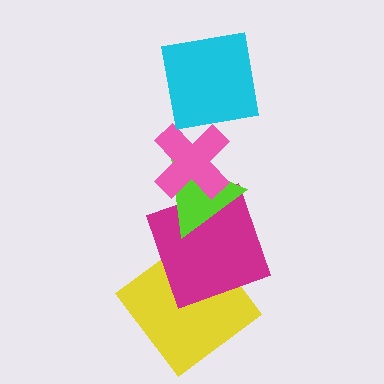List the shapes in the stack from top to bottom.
From top to bottom: the cyan square, the pink cross, the lime triangle, the magenta square, the yellow diamond.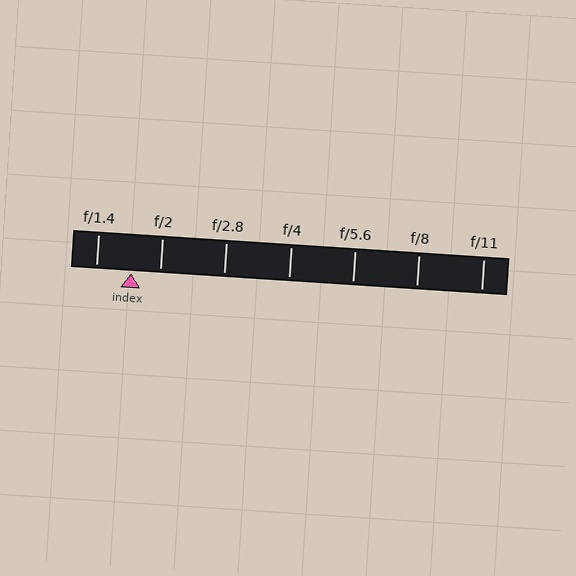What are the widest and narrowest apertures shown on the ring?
The widest aperture shown is f/1.4 and the narrowest is f/11.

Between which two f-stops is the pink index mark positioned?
The index mark is between f/1.4 and f/2.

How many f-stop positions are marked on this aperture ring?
There are 7 f-stop positions marked.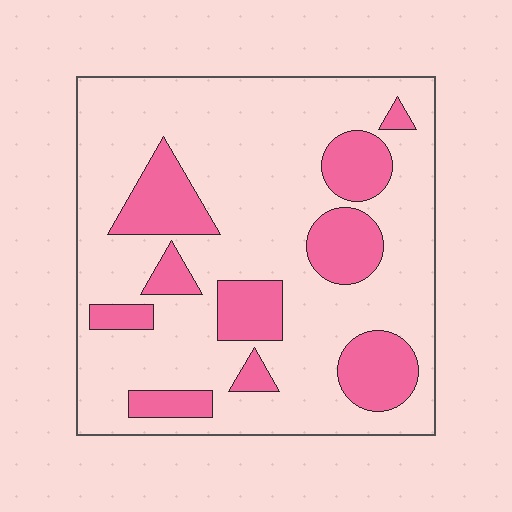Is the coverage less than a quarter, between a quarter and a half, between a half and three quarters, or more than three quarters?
Less than a quarter.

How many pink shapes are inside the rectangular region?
10.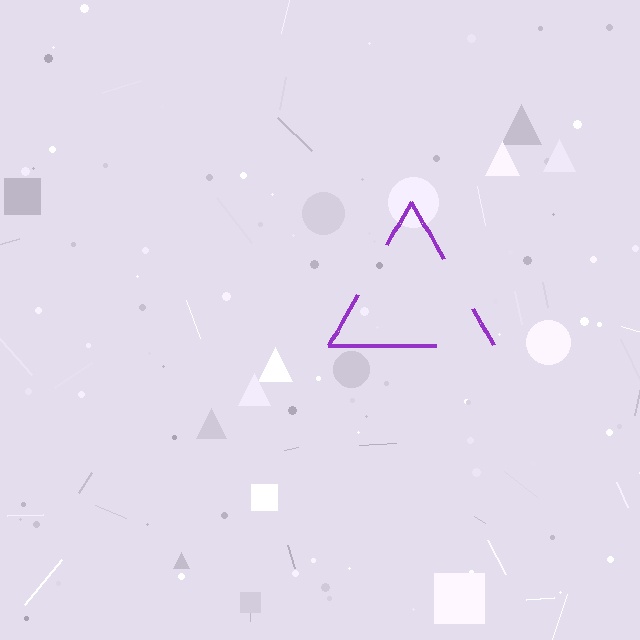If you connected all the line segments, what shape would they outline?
They would outline a triangle.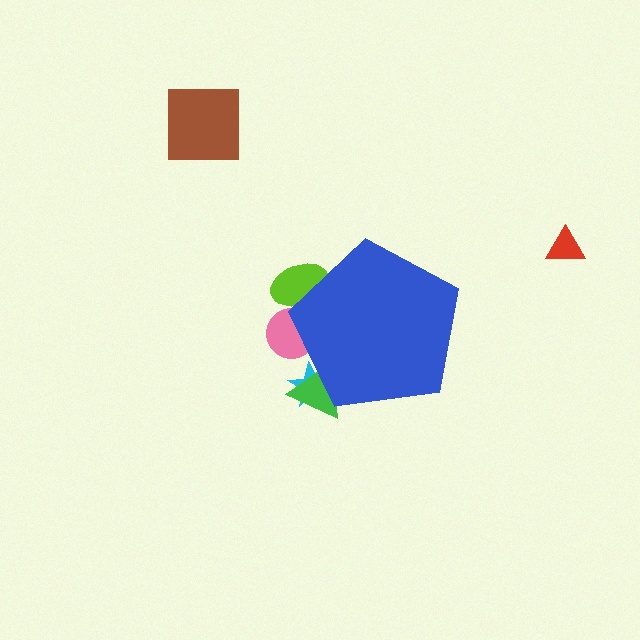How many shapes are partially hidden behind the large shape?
4 shapes are partially hidden.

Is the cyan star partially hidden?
Yes, the cyan star is partially hidden behind the blue pentagon.